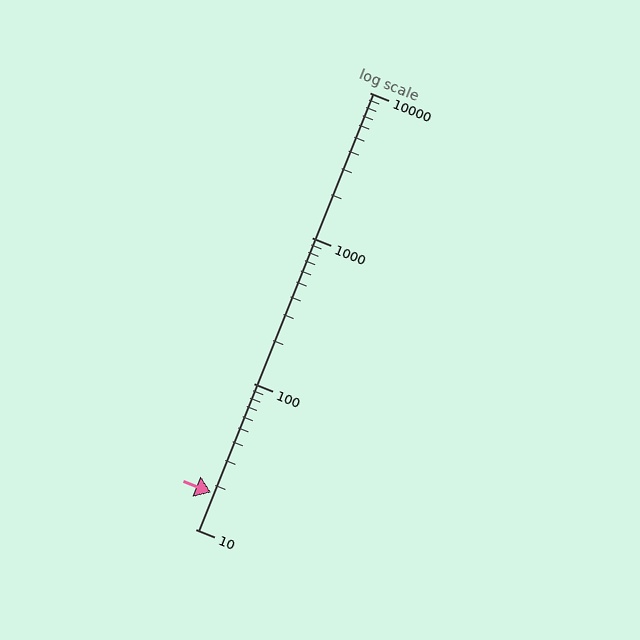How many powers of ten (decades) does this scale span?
The scale spans 3 decades, from 10 to 10000.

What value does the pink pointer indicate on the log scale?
The pointer indicates approximately 18.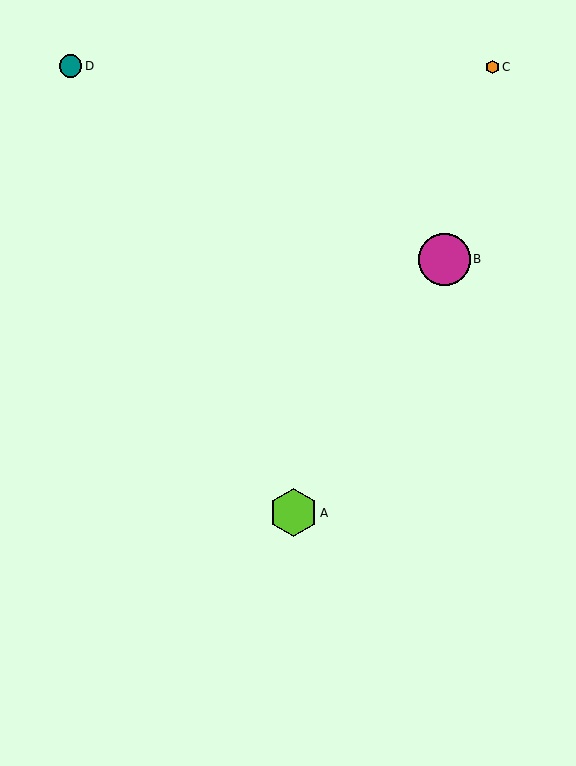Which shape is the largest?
The magenta circle (labeled B) is the largest.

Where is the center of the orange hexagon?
The center of the orange hexagon is at (493, 67).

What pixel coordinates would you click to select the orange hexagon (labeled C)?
Click at (493, 67) to select the orange hexagon C.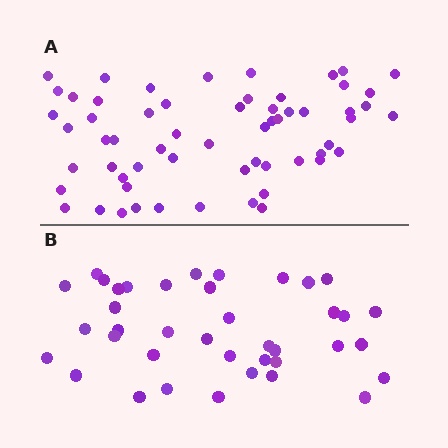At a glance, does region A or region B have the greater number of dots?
Region A (the top region) has more dots.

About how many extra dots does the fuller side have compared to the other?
Region A has approximately 20 more dots than region B.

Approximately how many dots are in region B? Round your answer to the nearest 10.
About 40 dots. (The exact count is 39, which rounds to 40.)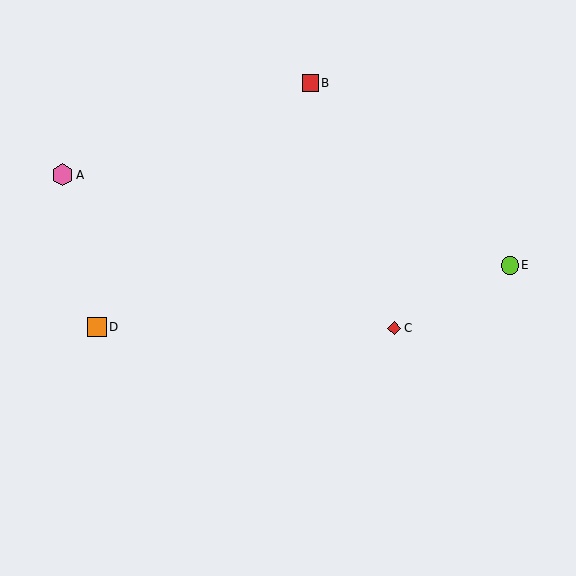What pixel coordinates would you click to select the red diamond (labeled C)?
Click at (394, 328) to select the red diamond C.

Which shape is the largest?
The pink hexagon (labeled A) is the largest.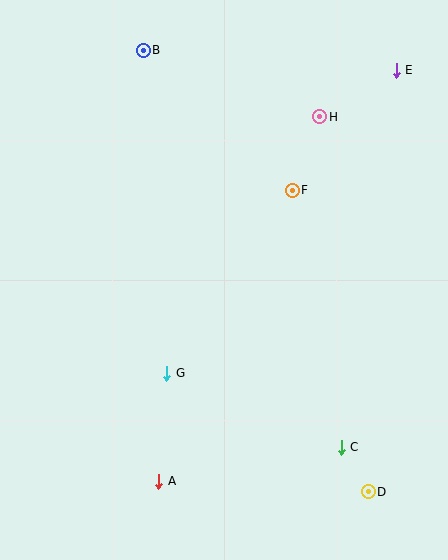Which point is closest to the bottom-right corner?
Point D is closest to the bottom-right corner.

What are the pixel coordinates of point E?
Point E is at (396, 70).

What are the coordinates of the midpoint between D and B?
The midpoint between D and B is at (256, 271).